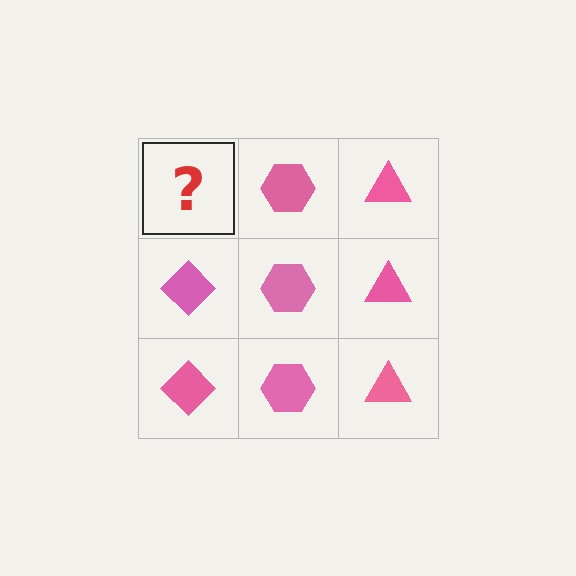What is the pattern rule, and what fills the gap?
The rule is that each column has a consistent shape. The gap should be filled with a pink diamond.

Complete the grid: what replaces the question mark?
The question mark should be replaced with a pink diamond.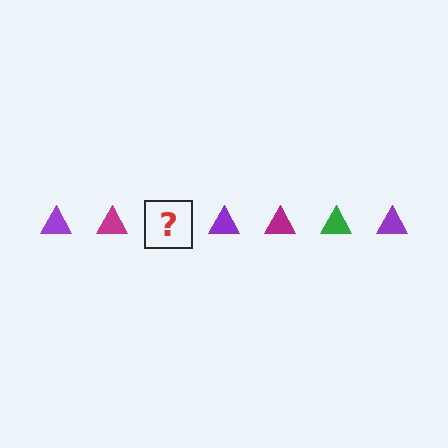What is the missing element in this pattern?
The missing element is a green triangle.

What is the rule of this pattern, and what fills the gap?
The rule is that the pattern cycles through purple, magenta, green triangles. The gap should be filled with a green triangle.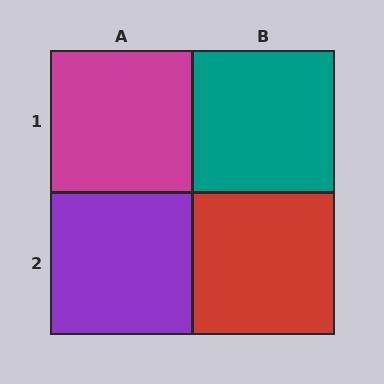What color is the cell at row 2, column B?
Red.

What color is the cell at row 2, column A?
Purple.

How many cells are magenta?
1 cell is magenta.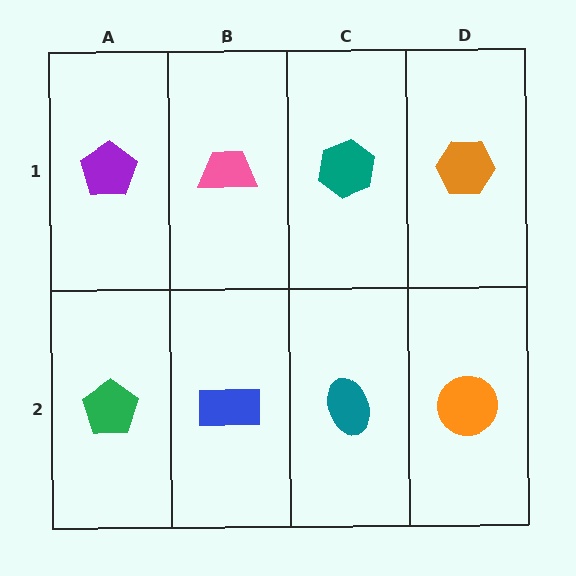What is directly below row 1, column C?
A teal ellipse.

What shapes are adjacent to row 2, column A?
A purple pentagon (row 1, column A), a blue rectangle (row 2, column B).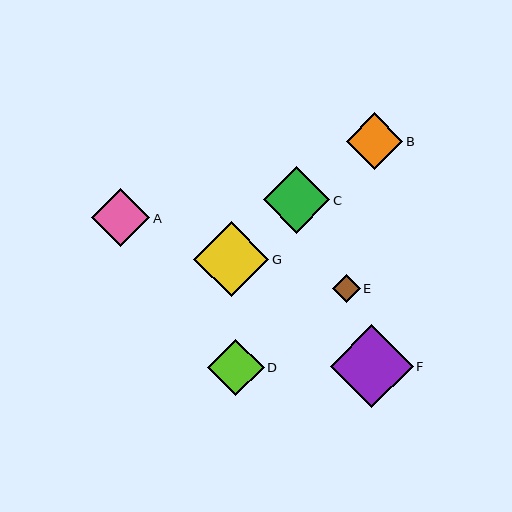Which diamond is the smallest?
Diamond E is the smallest with a size of approximately 28 pixels.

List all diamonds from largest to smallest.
From largest to smallest: F, G, C, A, D, B, E.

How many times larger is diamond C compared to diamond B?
Diamond C is approximately 1.2 times the size of diamond B.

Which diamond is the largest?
Diamond F is the largest with a size of approximately 82 pixels.